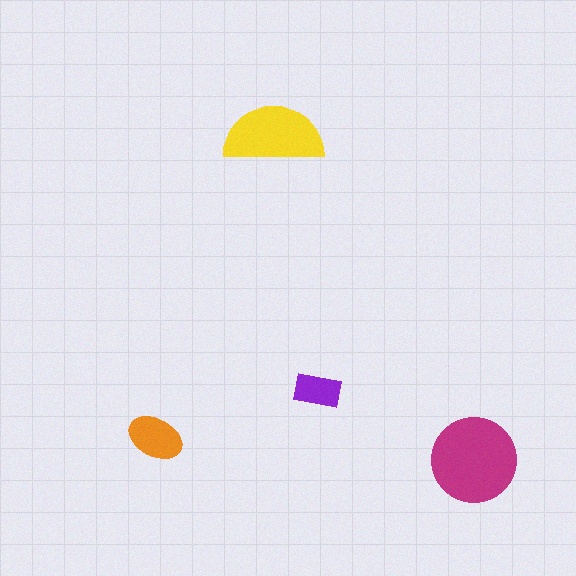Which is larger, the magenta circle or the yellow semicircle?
The magenta circle.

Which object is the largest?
The magenta circle.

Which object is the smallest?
The purple rectangle.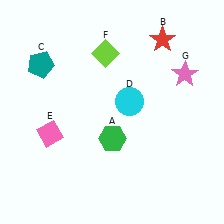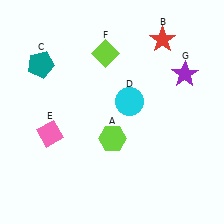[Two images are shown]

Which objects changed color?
A changed from green to lime. G changed from pink to purple.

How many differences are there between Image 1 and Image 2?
There are 2 differences between the two images.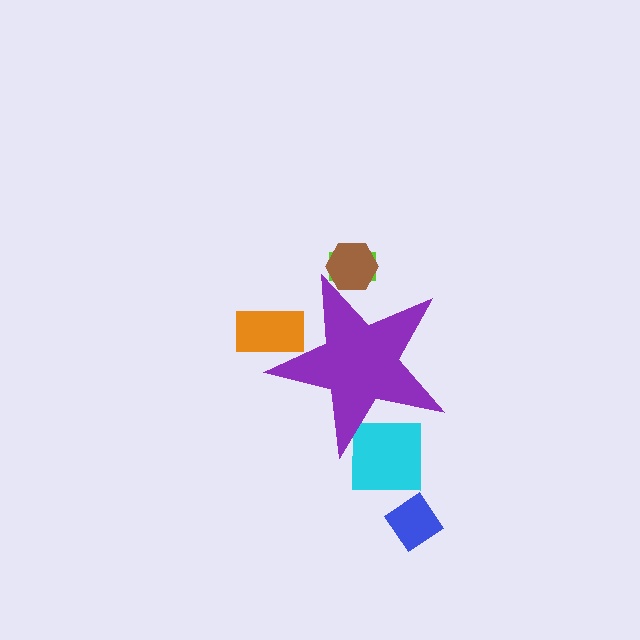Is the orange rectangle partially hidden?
Yes, the orange rectangle is partially hidden behind the purple star.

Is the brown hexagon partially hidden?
Yes, the brown hexagon is partially hidden behind the purple star.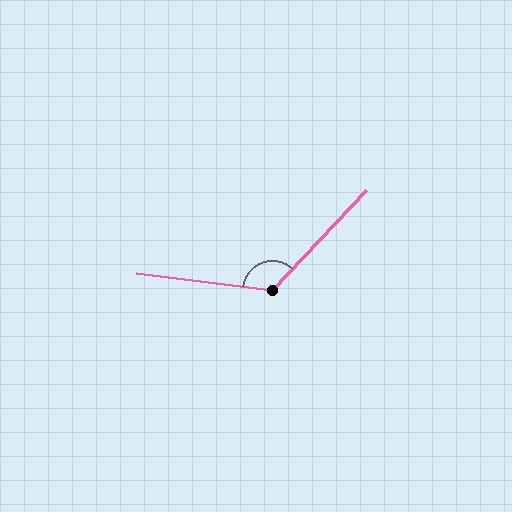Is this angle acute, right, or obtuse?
It is obtuse.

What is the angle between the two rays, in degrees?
Approximately 126 degrees.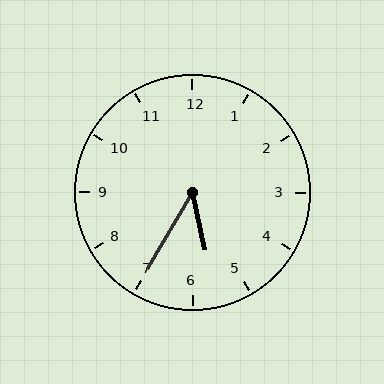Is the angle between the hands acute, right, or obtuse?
It is acute.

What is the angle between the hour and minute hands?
Approximately 42 degrees.